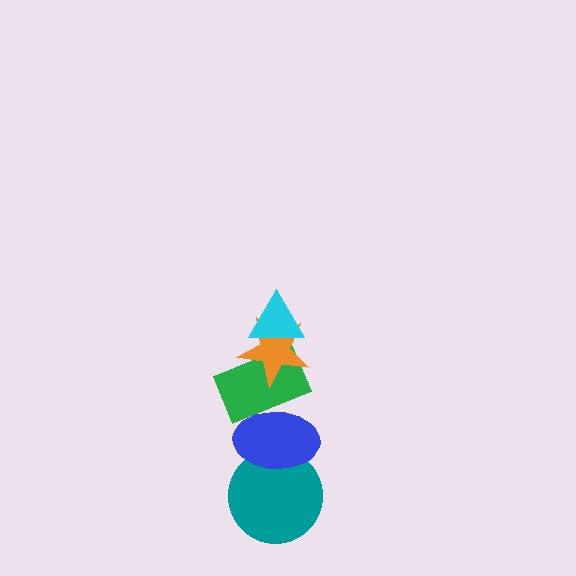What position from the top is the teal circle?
The teal circle is 5th from the top.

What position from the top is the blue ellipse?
The blue ellipse is 4th from the top.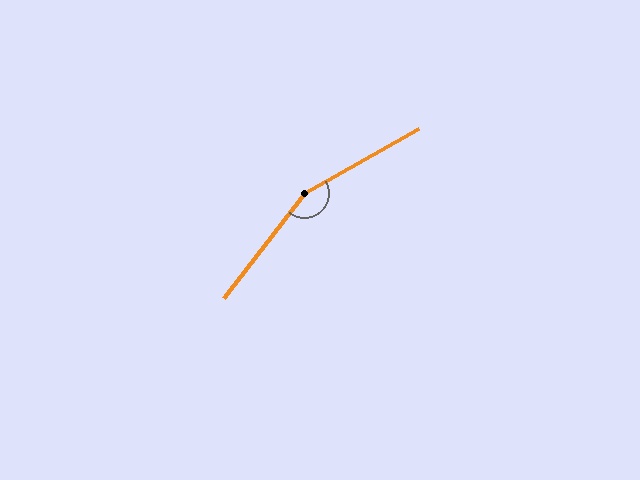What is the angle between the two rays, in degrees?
Approximately 157 degrees.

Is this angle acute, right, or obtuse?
It is obtuse.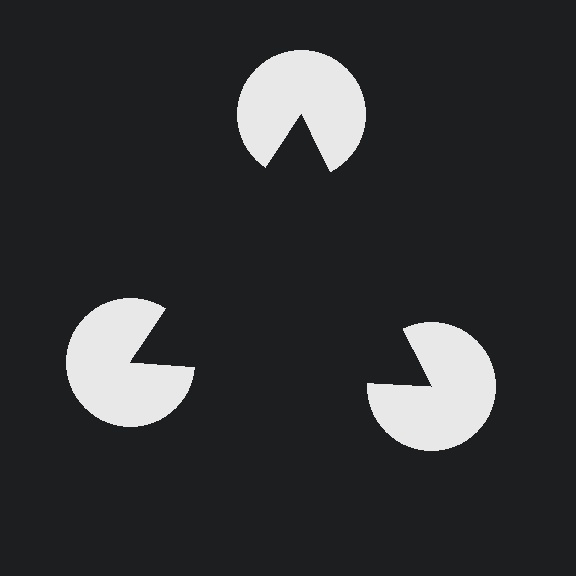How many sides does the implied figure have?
3 sides.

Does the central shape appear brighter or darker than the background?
It typically appears slightly darker than the background, even though no actual brightness change is drawn.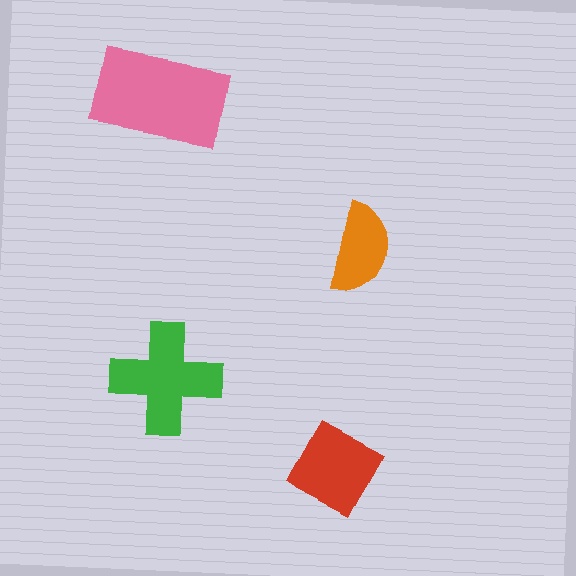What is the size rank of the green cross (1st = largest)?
2nd.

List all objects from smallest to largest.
The orange semicircle, the red diamond, the green cross, the pink rectangle.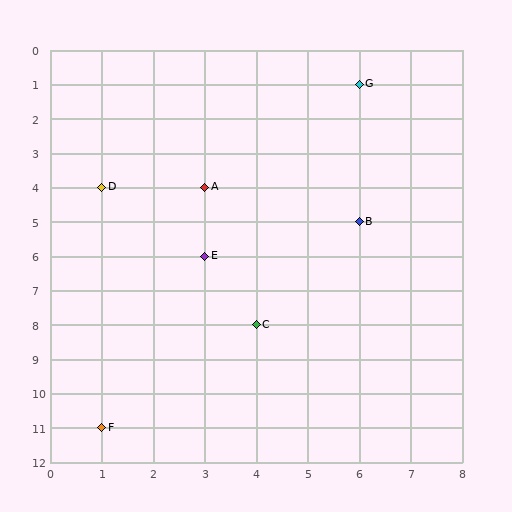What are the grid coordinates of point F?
Point F is at grid coordinates (1, 11).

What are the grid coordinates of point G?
Point G is at grid coordinates (6, 1).